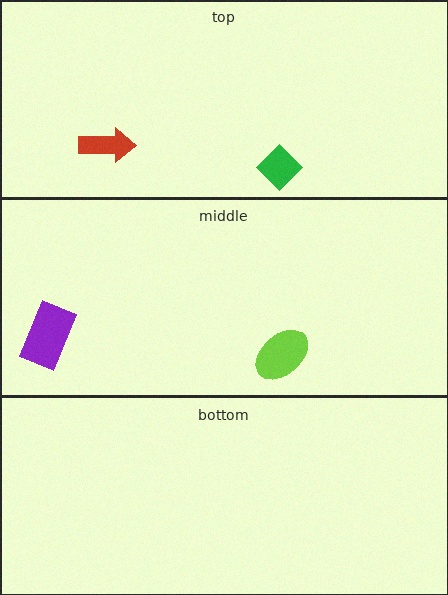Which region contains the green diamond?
The top region.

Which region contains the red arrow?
The top region.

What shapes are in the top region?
The red arrow, the green diamond.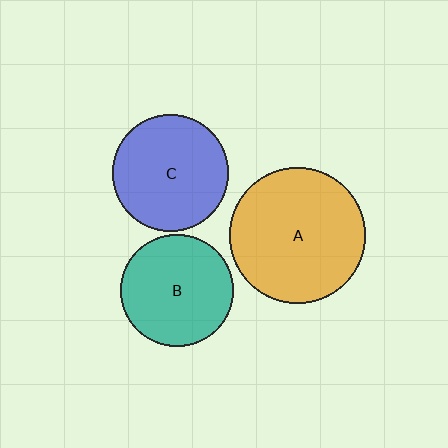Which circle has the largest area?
Circle A (orange).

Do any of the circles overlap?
No, none of the circles overlap.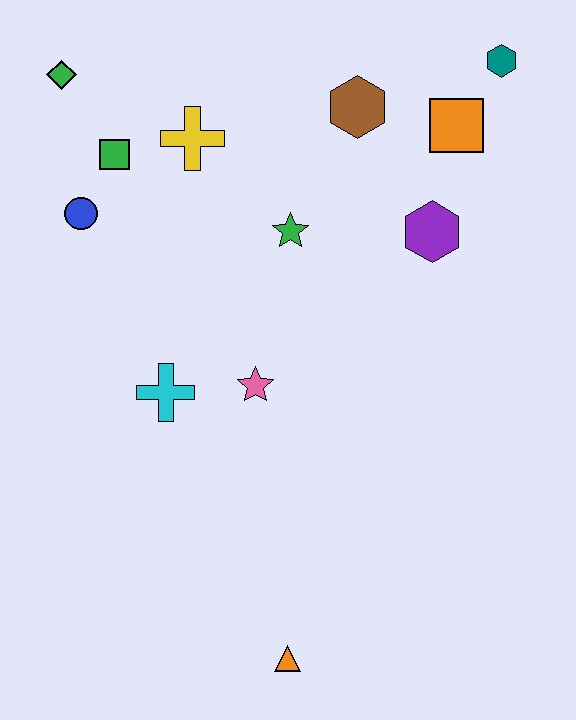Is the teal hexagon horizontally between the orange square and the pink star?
No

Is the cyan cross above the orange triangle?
Yes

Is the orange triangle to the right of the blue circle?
Yes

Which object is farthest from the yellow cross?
The orange triangle is farthest from the yellow cross.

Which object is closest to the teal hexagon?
The orange square is closest to the teal hexagon.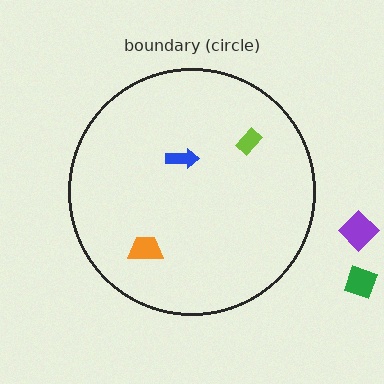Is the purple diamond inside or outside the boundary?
Outside.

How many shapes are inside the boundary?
3 inside, 2 outside.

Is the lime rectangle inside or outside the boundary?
Inside.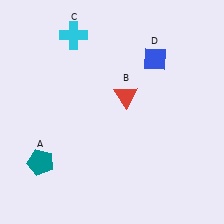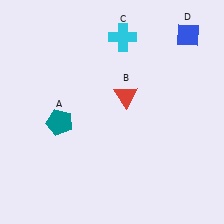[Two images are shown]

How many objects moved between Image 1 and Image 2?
3 objects moved between the two images.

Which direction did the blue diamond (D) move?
The blue diamond (D) moved right.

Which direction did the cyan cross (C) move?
The cyan cross (C) moved right.